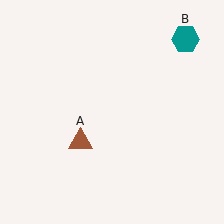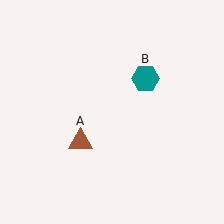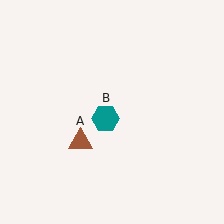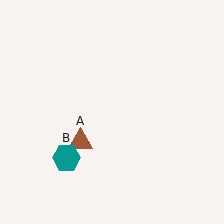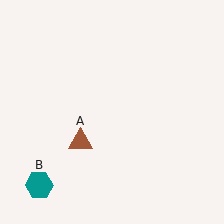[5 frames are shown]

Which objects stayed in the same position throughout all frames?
Brown triangle (object A) remained stationary.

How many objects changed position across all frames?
1 object changed position: teal hexagon (object B).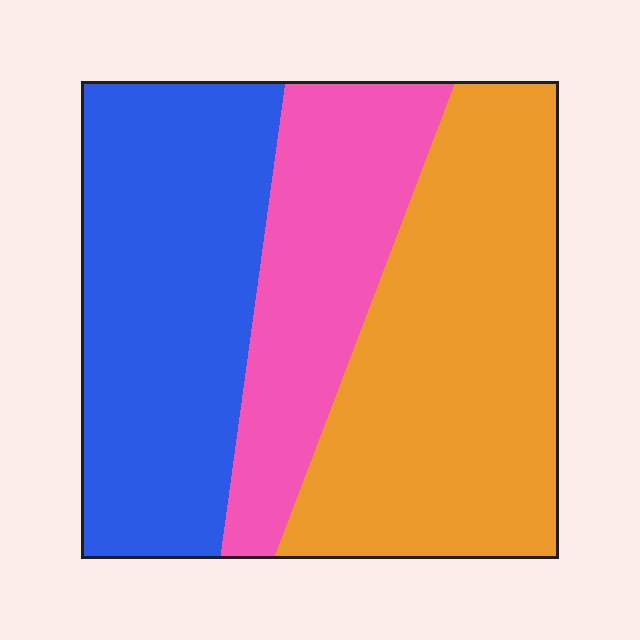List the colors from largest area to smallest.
From largest to smallest: orange, blue, pink.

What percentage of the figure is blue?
Blue covers 36% of the figure.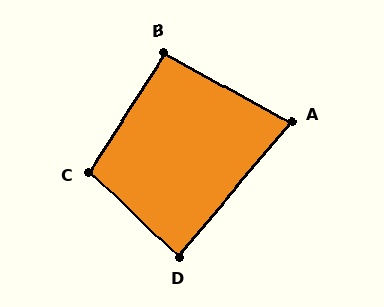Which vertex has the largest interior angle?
C, at approximately 101 degrees.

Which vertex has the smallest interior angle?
A, at approximately 79 degrees.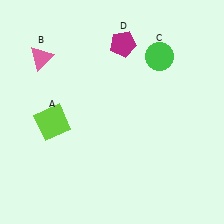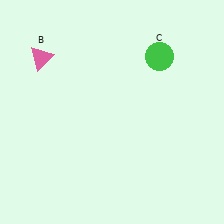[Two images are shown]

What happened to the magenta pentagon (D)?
The magenta pentagon (D) was removed in Image 2. It was in the top-right area of Image 1.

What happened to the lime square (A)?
The lime square (A) was removed in Image 2. It was in the bottom-left area of Image 1.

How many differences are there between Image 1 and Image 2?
There are 2 differences between the two images.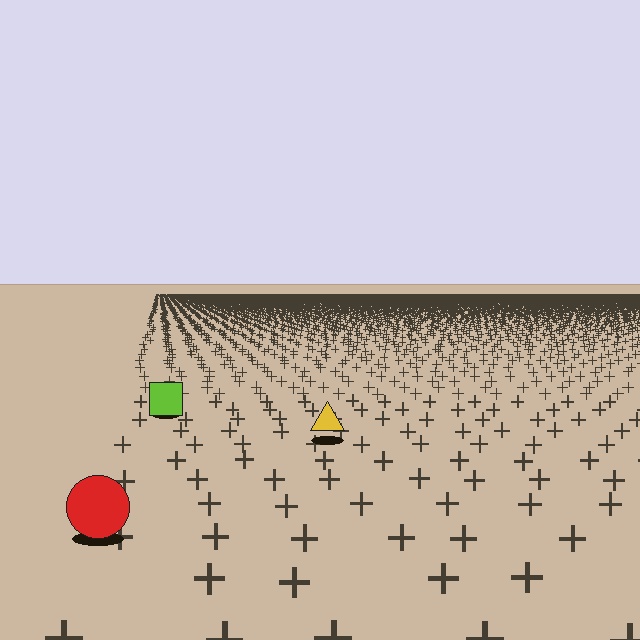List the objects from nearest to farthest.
From nearest to farthest: the red circle, the yellow triangle, the lime square.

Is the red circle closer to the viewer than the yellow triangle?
Yes. The red circle is closer — you can tell from the texture gradient: the ground texture is coarser near it.